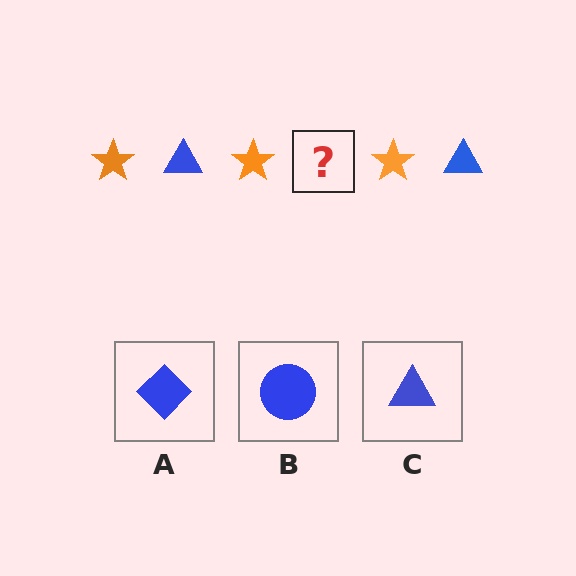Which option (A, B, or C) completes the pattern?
C.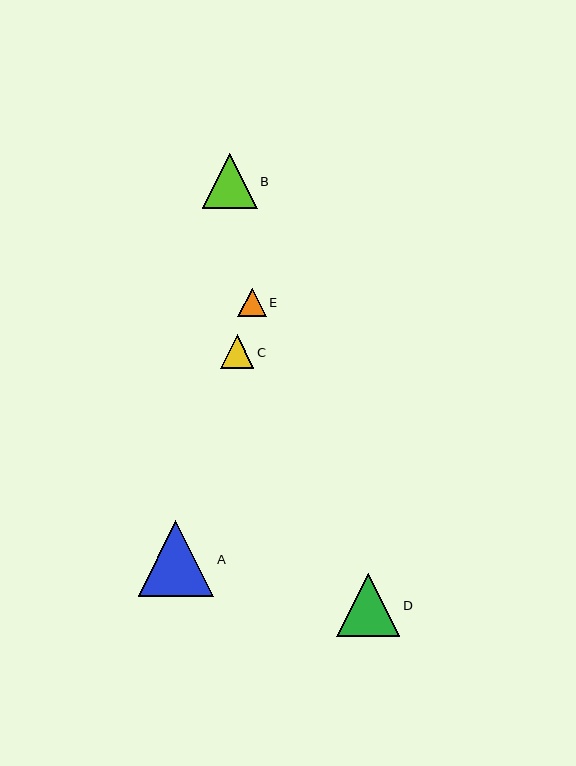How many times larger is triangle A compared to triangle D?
Triangle A is approximately 1.2 times the size of triangle D.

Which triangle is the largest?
Triangle A is the largest with a size of approximately 76 pixels.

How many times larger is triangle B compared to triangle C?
Triangle B is approximately 1.7 times the size of triangle C.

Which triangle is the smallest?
Triangle E is the smallest with a size of approximately 29 pixels.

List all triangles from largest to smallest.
From largest to smallest: A, D, B, C, E.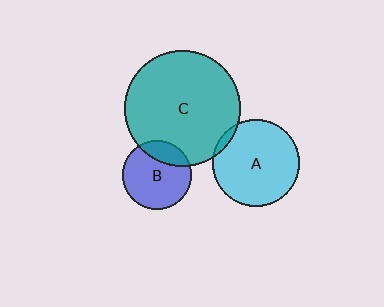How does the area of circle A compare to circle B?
Approximately 1.6 times.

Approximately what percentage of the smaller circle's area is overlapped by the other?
Approximately 25%.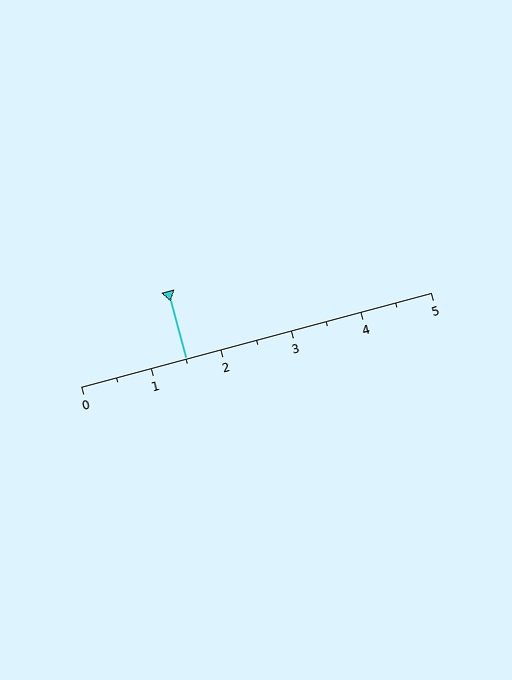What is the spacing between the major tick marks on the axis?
The major ticks are spaced 1 apart.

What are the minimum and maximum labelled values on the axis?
The axis runs from 0 to 5.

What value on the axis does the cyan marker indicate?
The marker indicates approximately 1.5.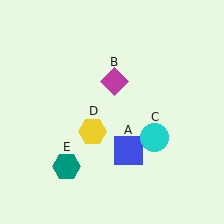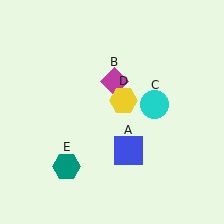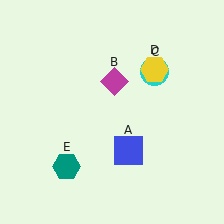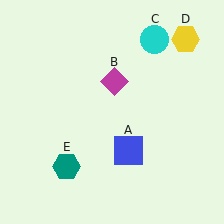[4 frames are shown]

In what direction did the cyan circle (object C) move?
The cyan circle (object C) moved up.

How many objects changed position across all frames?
2 objects changed position: cyan circle (object C), yellow hexagon (object D).